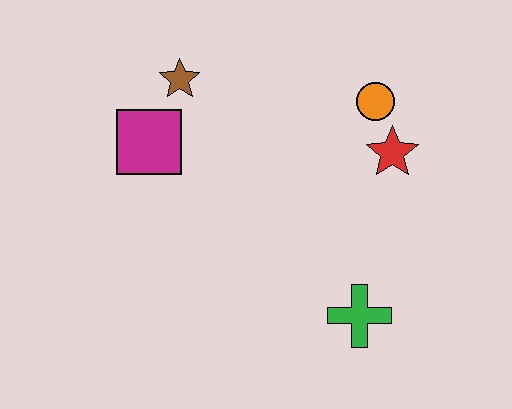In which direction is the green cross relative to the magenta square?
The green cross is to the right of the magenta square.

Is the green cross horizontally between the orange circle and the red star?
No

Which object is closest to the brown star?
The magenta square is closest to the brown star.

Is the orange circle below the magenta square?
No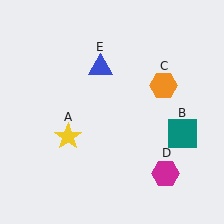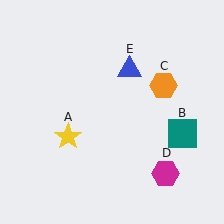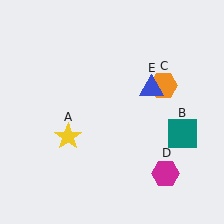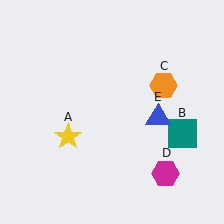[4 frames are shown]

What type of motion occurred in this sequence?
The blue triangle (object E) rotated clockwise around the center of the scene.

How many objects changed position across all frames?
1 object changed position: blue triangle (object E).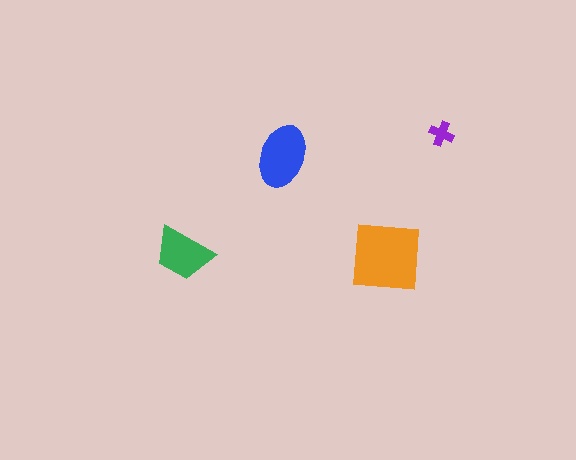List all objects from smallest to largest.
The purple cross, the green trapezoid, the blue ellipse, the orange square.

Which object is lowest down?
The orange square is bottommost.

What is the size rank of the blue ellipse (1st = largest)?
2nd.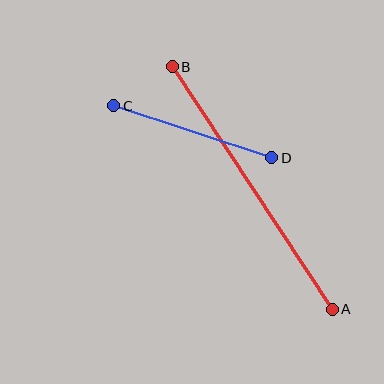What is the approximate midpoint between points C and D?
The midpoint is at approximately (193, 132) pixels.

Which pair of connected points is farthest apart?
Points A and B are farthest apart.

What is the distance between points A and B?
The distance is approximately 291 pixels.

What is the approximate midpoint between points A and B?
The midpoint is at approximately (252, 188) pixels.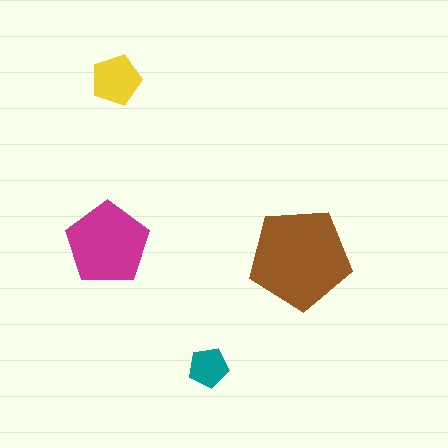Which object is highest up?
The yellow pentagon is topmost.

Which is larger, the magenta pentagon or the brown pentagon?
The brown one.